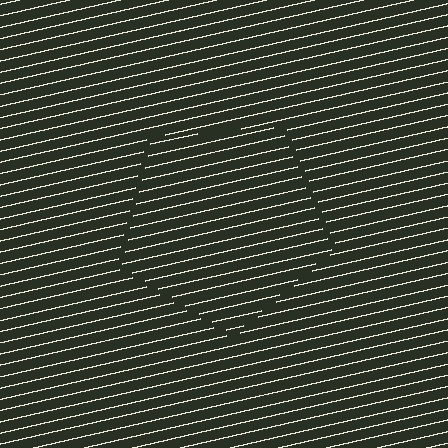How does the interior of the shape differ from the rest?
The interior of the shape contains the same grating, shifted by half a period — the contour is defined by the phase discontinuity where line-ends from the inner and outer gratings abut.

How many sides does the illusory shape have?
5 sides — the line-ends trace a pentagon.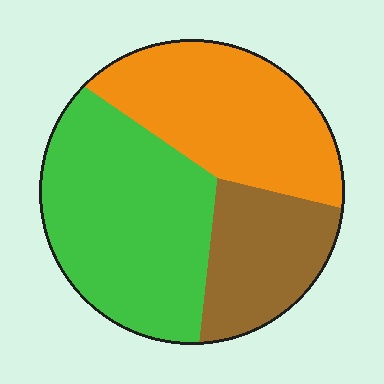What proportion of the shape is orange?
Orange takes up between a quarter and a half of the shape.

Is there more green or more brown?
Green.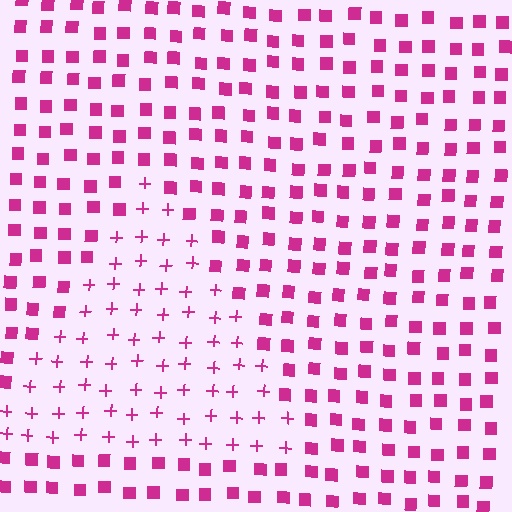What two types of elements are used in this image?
The image uses plus signs inside the triangle region and squares outside it.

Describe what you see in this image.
The image is filled with small magenta elements arranged in a uniform grid. A triangle-shaped region contains plus signs, while the surrounding area contains squares. The boundary is defined purely by the change in element shape.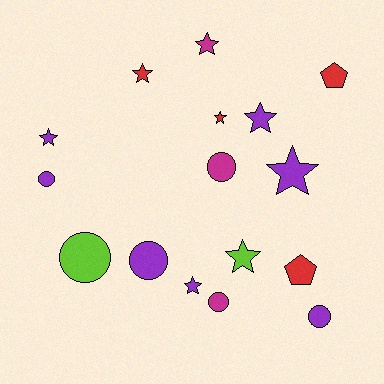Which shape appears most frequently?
Star, with 8 objects.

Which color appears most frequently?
Purple, with 7 objects.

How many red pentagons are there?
There are 2 red pentagons.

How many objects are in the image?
There are 16 objects.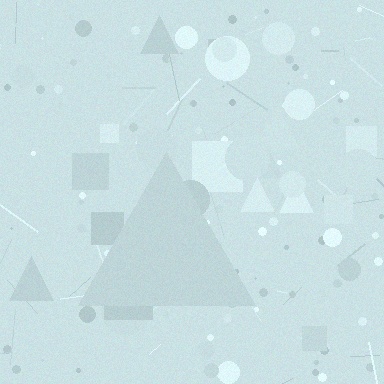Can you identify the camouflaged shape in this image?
The camouflaged shape is a triangle.